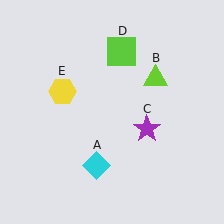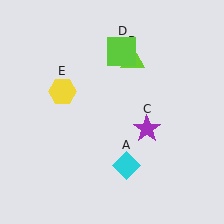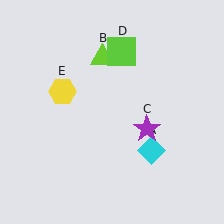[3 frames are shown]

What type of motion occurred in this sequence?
The cyan diamond (object A), lime triangle (object B) rotated counterclockwise around the center of the scene.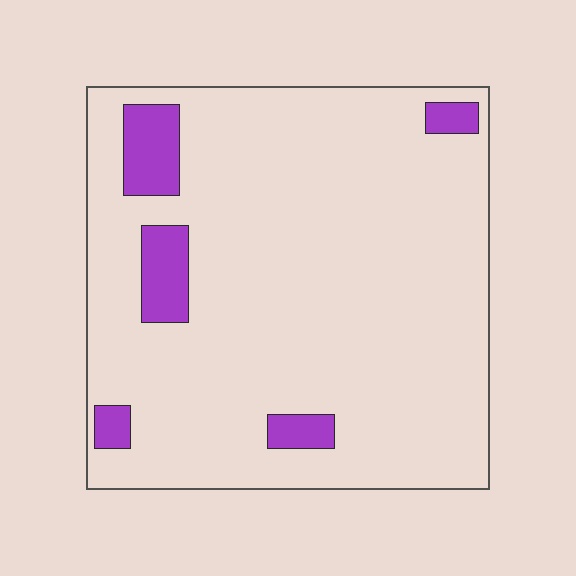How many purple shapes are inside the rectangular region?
5.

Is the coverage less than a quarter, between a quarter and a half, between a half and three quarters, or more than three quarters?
Less than a quarter.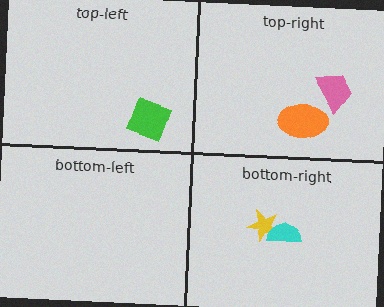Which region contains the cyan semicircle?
The bottom-right region.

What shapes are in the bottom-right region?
The yellow star, the cyan semicircle.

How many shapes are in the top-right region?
2.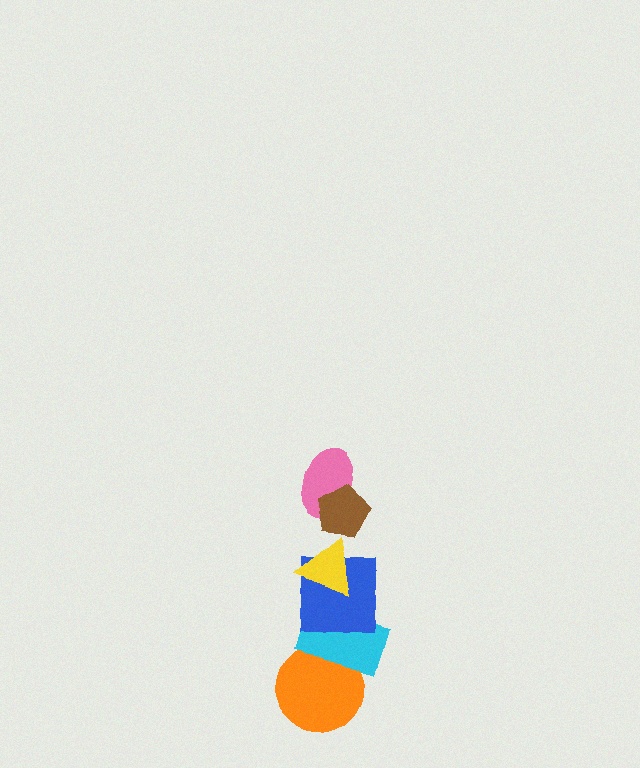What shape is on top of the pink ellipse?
The brown pentagon is on top of the pink ellipse.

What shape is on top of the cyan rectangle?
The blue square is on top of the cyan rectangle.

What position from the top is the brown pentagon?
The brown pentagon is 1st from the top.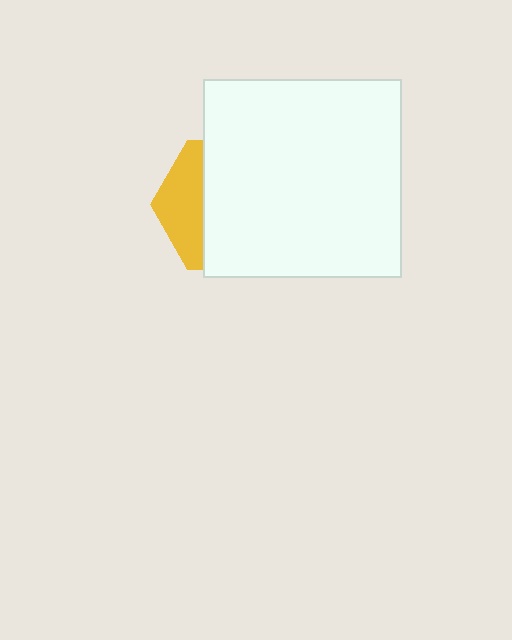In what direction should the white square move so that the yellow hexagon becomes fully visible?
The white square should move right. That is the shortest direction to clear the overlap and leave the yellow hexagon fully visible.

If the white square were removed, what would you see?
You would see the complete yellow hexagon.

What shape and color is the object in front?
The object in front is a white square.